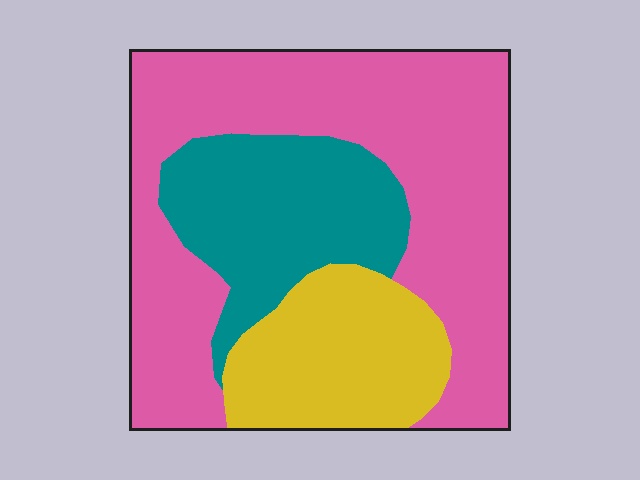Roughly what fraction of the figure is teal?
Teal takes up about one quarter (1/4) of the figure.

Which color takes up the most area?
Pink, at roughly 55%.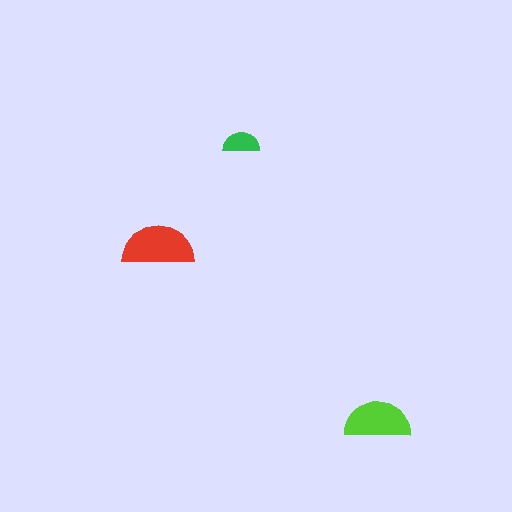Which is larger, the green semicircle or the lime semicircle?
The lime one.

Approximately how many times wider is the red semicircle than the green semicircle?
About 2 times wider.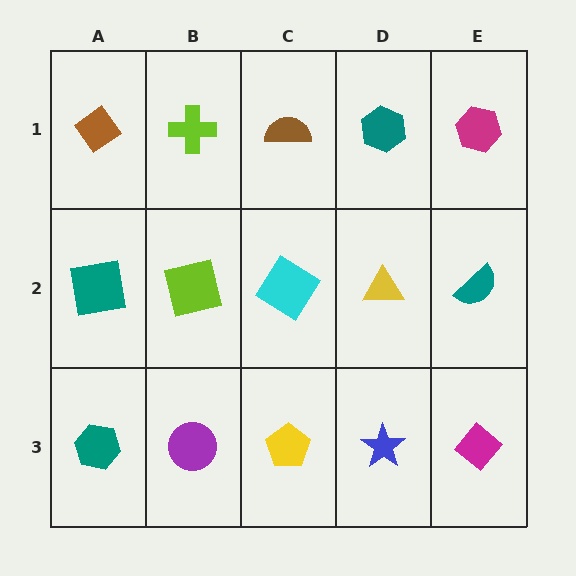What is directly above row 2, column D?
A teal hexagon.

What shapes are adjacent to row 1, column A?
A teal square (row 2, column A), a lime cross (row 1, column B).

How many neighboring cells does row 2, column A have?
3.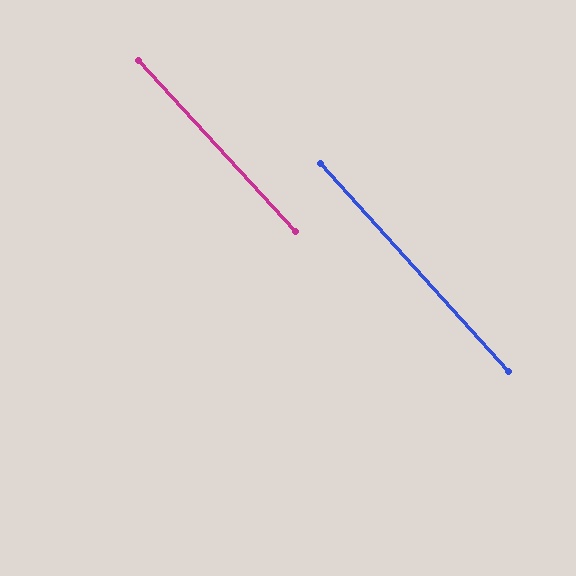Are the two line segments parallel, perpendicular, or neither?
Parallel — their directions differ by only 0.5°.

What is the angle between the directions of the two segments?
Approximately 1 degree.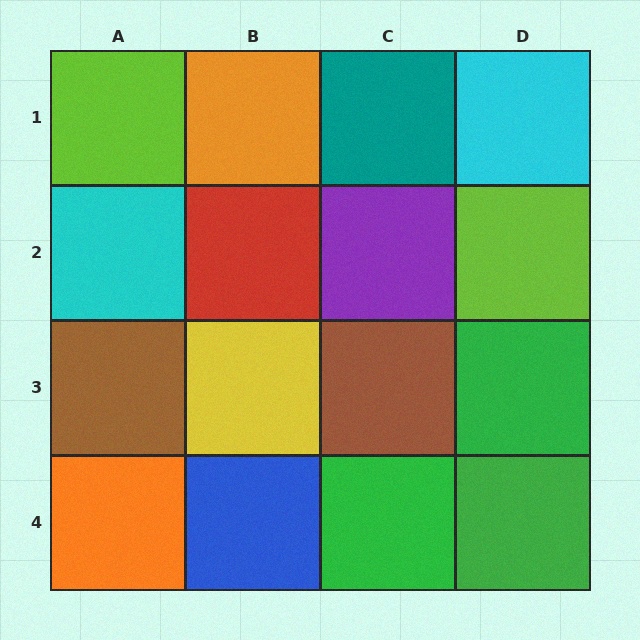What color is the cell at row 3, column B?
Yellow.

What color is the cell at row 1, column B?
Orange.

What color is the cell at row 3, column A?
Brown.